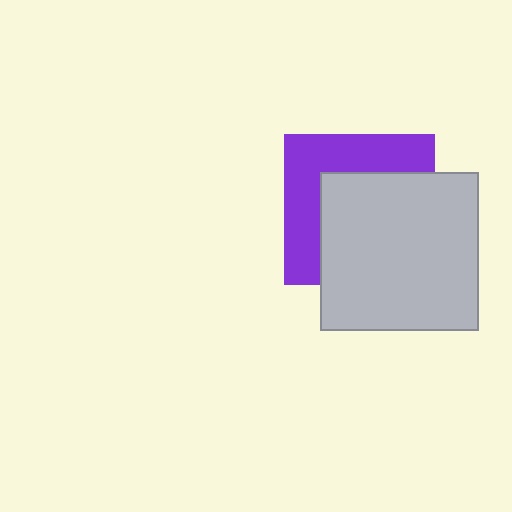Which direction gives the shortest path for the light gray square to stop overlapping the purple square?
Moving toward the lower-right gives the shortest separation.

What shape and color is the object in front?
The object in front is a light gray square.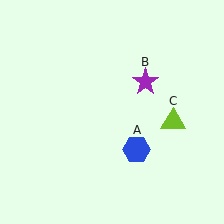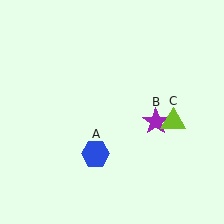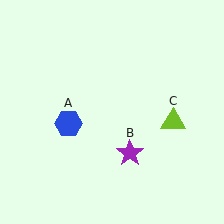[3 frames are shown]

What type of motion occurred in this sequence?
The blue hexagon (object A), purple star (object B) rotated clockwise around the center of the scene.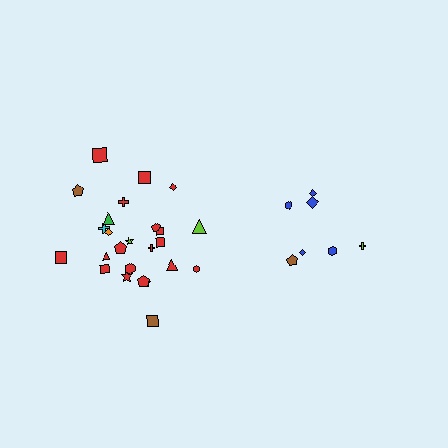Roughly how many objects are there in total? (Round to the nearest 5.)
Roughly 30 objects in total.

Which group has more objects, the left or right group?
The left group.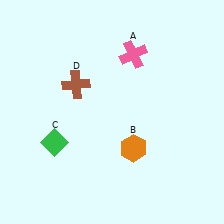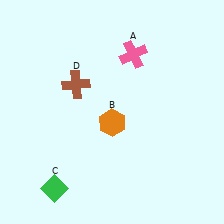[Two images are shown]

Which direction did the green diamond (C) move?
The green diamond (C) moved down.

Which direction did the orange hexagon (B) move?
The orange hexagon (B) moved up.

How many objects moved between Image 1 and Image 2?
2 objects moved between the two images.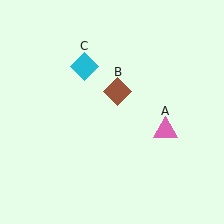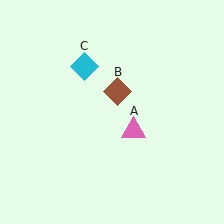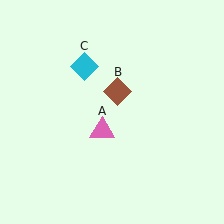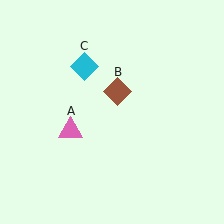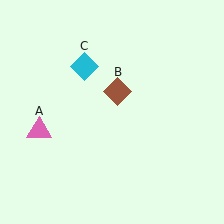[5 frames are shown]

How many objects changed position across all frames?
1 object changed position: pink triangle (object A).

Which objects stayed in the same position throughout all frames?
Brown diamond (object B) and cyan diamond (object C) remained stationary.